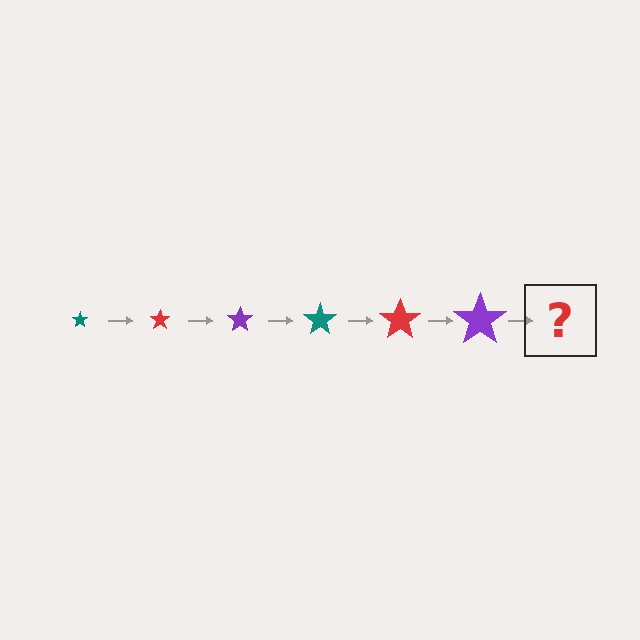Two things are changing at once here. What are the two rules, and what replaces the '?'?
The two rules are that the star grows larger each step and the color cycles through teal, red, and purple. The '?' should be a teal star, larger than the previous one.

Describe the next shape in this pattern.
It should be a teal star, larger than the previous one.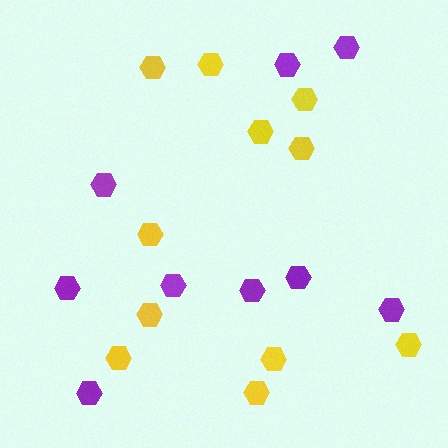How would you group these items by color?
There are 2 groups: one group of purple hexagons (9) and one group of yellow hexagons (11).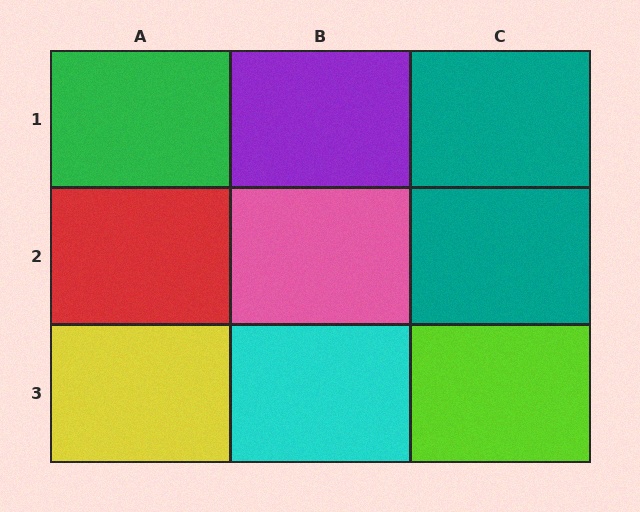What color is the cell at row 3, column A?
Yellow.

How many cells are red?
1 cell is red.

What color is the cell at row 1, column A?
Green.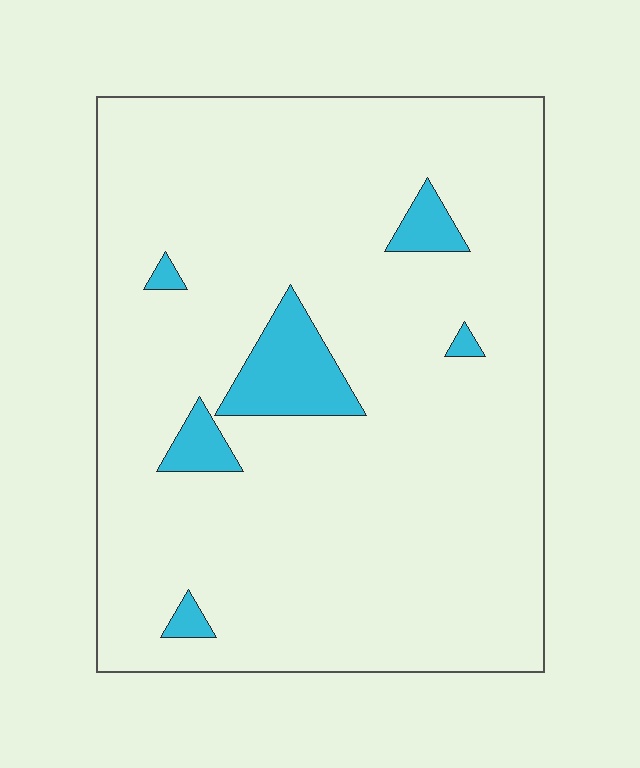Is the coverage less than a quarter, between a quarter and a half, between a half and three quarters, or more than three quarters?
Less than a quarter.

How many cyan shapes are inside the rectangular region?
6.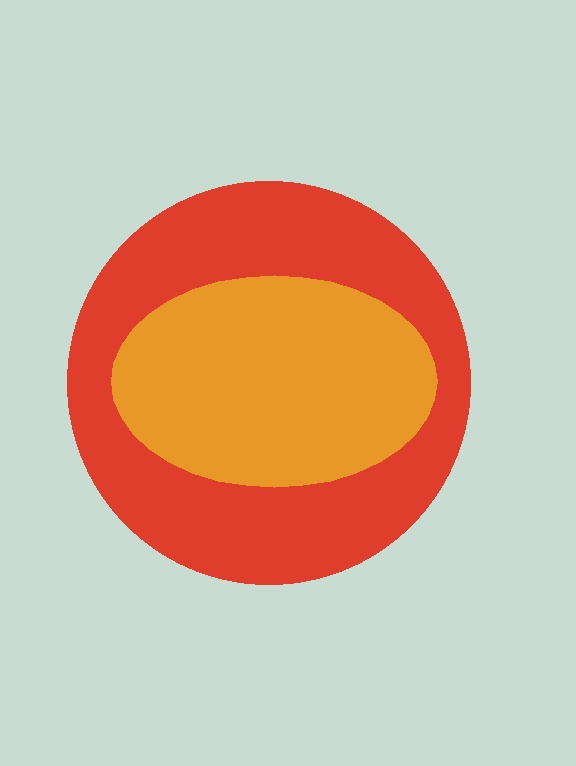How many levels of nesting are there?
2.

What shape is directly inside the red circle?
The orange ellipse.